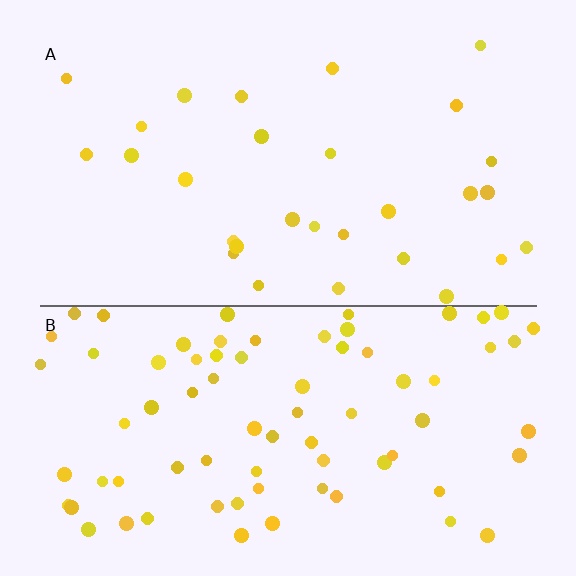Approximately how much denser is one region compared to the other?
Approximately 2.6× — region B over region A.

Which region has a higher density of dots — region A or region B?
B (the bottom).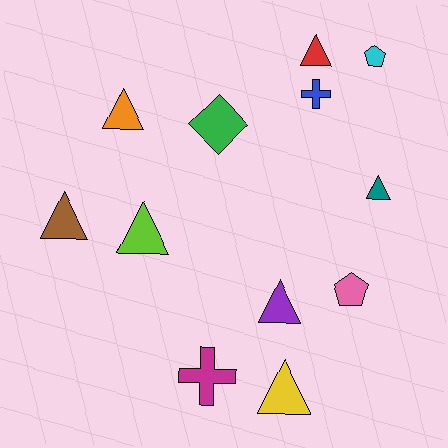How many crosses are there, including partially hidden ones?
There are 2 crosses.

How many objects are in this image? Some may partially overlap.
There are 12 objects.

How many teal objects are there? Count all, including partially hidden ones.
There is 1 teal object.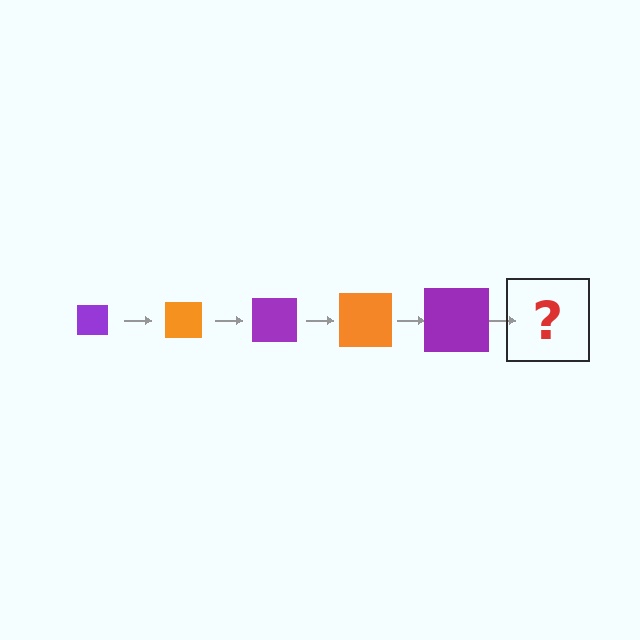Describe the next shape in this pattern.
It should be an orange square, larger than the previous one.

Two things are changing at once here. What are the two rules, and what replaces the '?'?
The two rules are that the square grows larger each step and the color cycles through purple and orange. The '?' should be an orange square, larger than the previous one.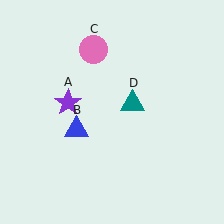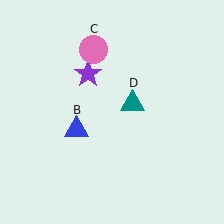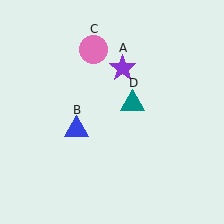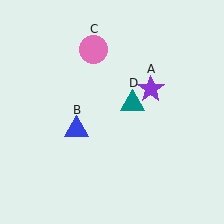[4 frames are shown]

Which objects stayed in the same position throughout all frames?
Blue triangle (object B) and pink circle (object C) and teal triangle (object D) remained stationary.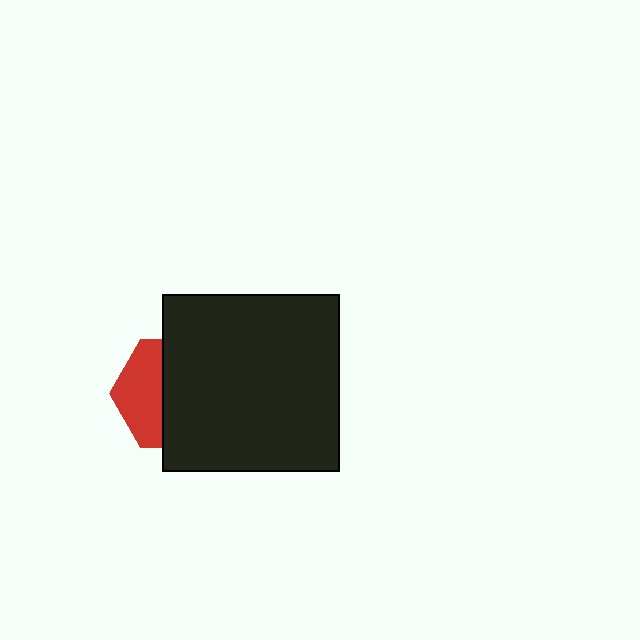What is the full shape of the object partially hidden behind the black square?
The partially hidden object is a red hexagon.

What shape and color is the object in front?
The object in front is a black square.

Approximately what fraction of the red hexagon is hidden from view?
Roughly 61% of the red hexagon is hidden behind the black square.